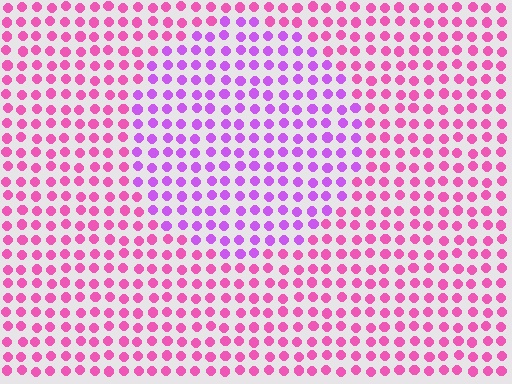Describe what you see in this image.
The image is filled with small pink elements in a uniform arrangement. A circle-shaped region is visible where the elements are tinted to a slightly different hue, forming a subtle color boundary.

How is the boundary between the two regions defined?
The boundary is defined purely by a slight shift in hue (about 37 degrees). Spacing, size, and orientation are identical on both sides.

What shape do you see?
I see a circle.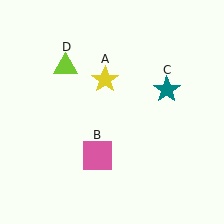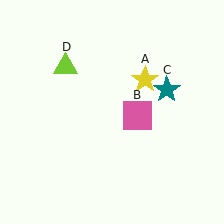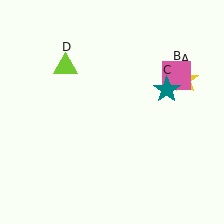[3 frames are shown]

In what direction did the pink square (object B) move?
The pink square (object B) moved up and to the right.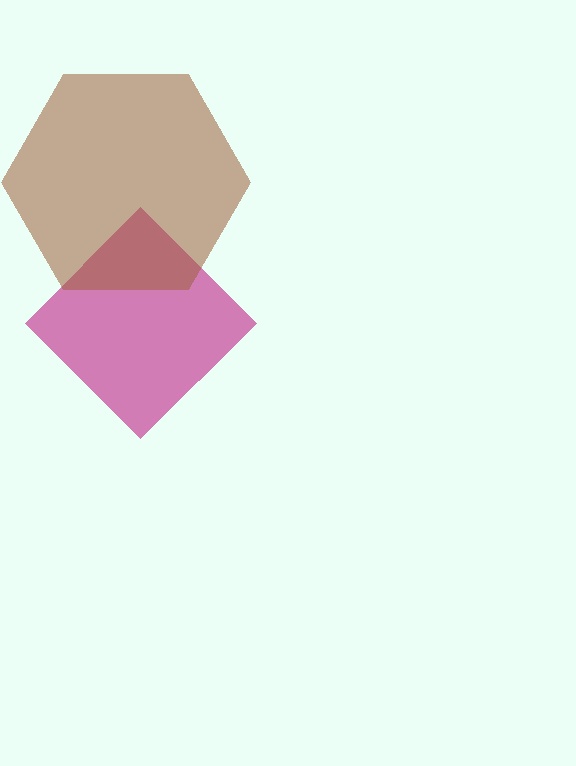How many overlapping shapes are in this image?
There are 2 overlapping shapes in the image.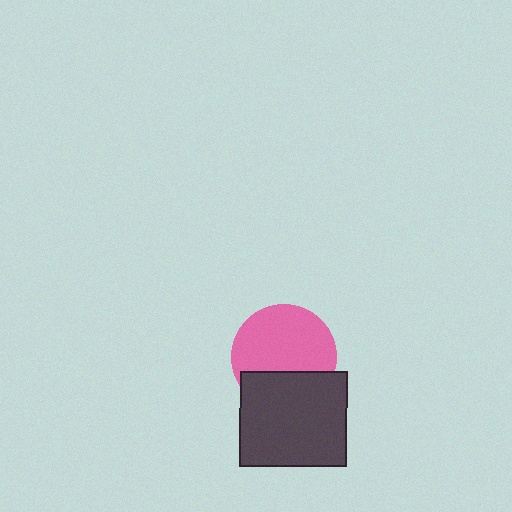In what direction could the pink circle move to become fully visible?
The pink circle could move up. That would shift it out from behind the dark gray rectangle entirely.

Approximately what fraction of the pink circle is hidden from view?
Roughly 32% of the pink circle is hidden behind the dark gray rectangle.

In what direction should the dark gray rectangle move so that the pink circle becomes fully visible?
The dark gray rectangle should move down. That is the shortest direction to clear the overlap and leave the pink circle fully visible.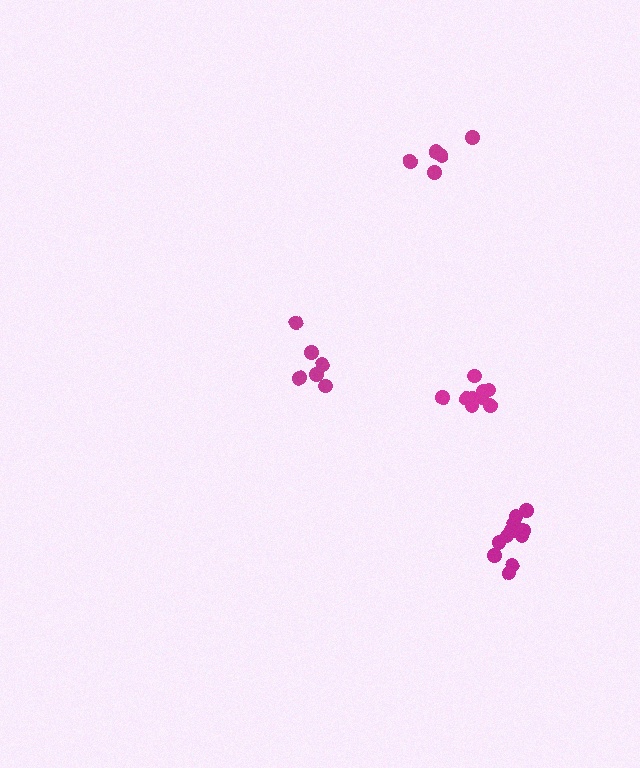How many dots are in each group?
Group 1: 6 dots, Group 2: 6 dots, Group 3: 9 dots, Group 4: 11 dots (32 total).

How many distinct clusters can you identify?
There are 4 distinct clusters.